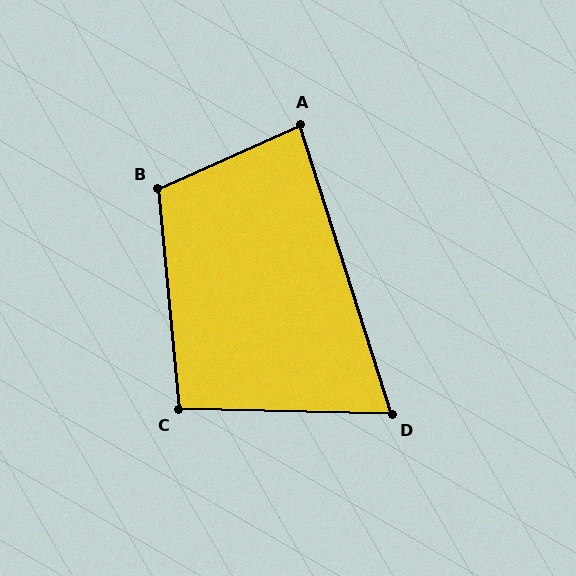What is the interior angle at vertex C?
Approximately 97 degrees (obtuse).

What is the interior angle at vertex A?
Approximately 83 degrees (acute).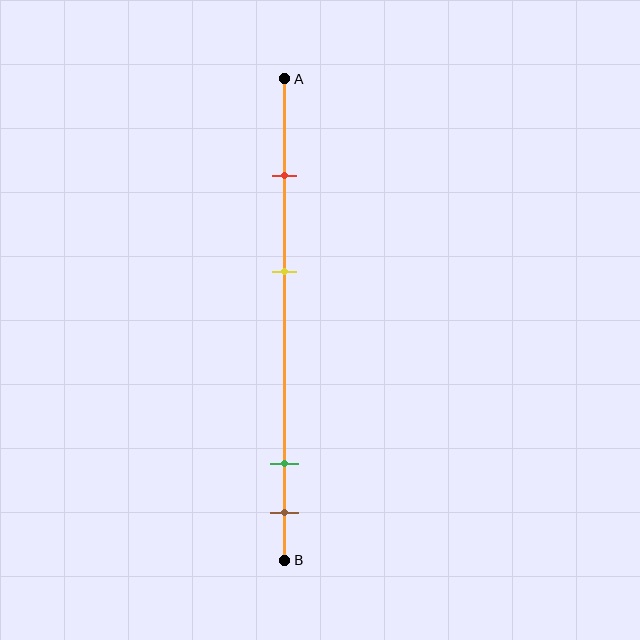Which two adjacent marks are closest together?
The green and brown marks are the closest adjacent pair.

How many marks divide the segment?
There are 4 marks dividing the segment.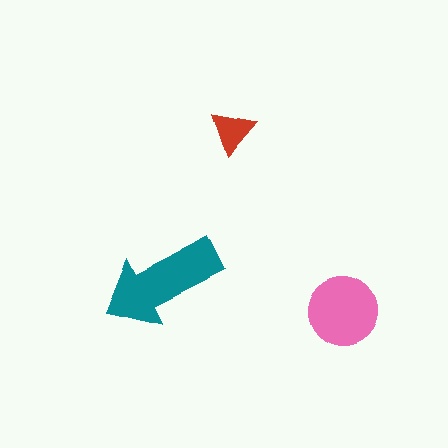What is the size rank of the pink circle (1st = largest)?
2nd.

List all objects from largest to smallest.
The teal arrow, the pink circle, the red triangle.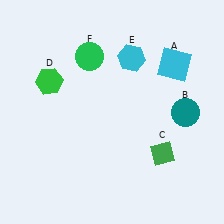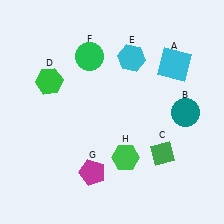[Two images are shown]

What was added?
A magenta pentagon (G), a green hexagon (H) were added in Image 2.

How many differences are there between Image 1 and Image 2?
There are 2 differences between the two images.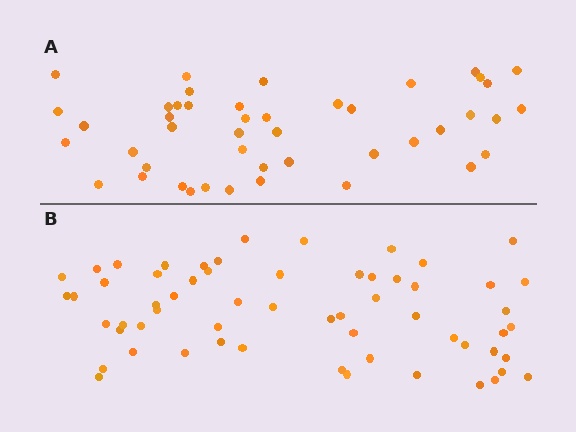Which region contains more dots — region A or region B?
Region B (the bottom region) has more dots.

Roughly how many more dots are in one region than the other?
Region B has approximately 15 more dots than region A.